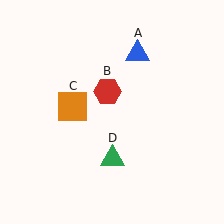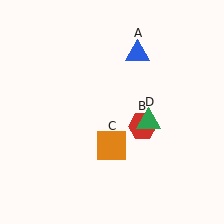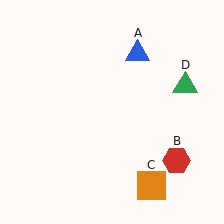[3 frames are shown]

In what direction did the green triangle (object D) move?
The green triangle (object D) moved up and to the right.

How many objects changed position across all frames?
3 objects changed position: red hexagon (object B), orange square (object C), green triangle (object D).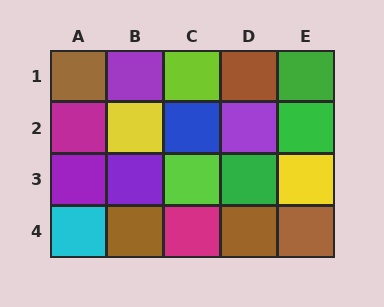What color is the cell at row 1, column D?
Brown.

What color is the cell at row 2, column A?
Magenta.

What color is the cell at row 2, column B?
Yellow.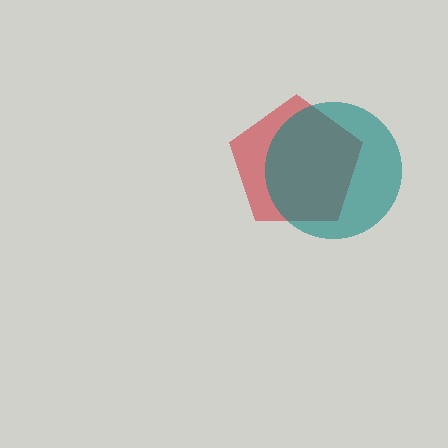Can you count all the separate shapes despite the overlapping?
Yes, there are 2 separate shapes.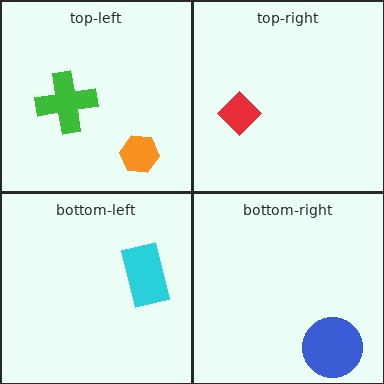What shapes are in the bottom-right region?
The blue circle.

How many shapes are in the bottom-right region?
1.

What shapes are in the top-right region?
The red diamond.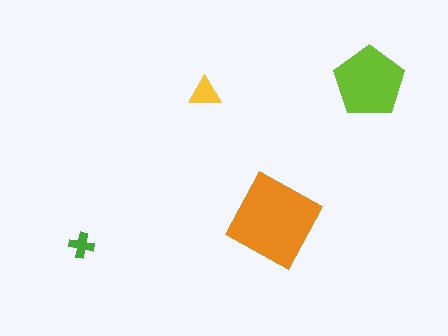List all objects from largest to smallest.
The orange square, the lime pentagon, the yellow triangle, the green cross.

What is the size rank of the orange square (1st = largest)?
1st.